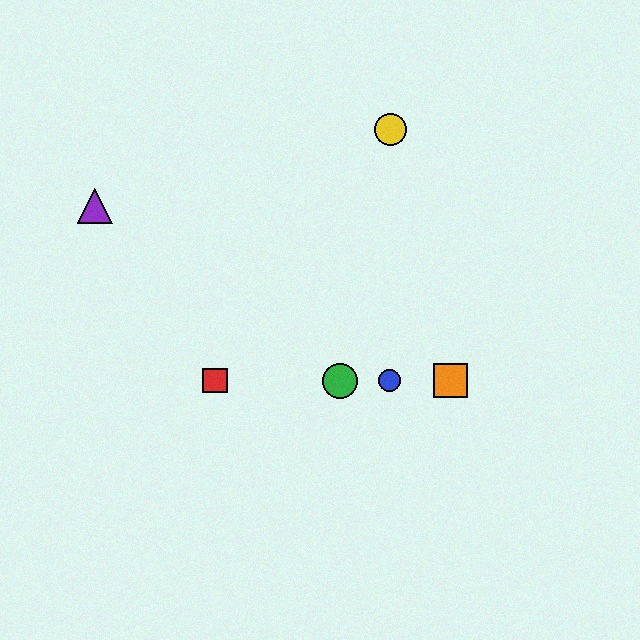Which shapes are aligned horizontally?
The red square, the blue circle, the green circle, the orange square are aligned horizontally.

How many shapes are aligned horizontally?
4 shapes (the red square, the blue circle, the green circle, the orange square) are aligned horizontally.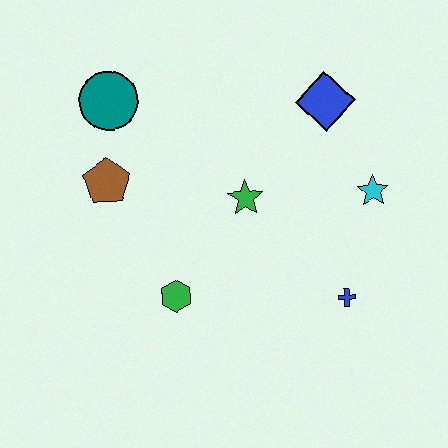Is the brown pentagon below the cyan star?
No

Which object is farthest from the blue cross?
The teal circle is farthest from the blue cross.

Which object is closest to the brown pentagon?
The teal circle is closest to the brown pentagon.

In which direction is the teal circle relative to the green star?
The teal circle is to the left of the green star.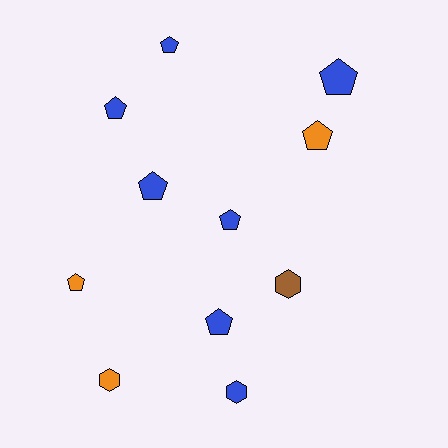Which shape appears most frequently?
Pentagon, with 8 objects.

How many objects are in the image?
There are 11 objects.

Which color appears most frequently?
Blue, with 7 objects.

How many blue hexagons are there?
There is 1 blue hexagon.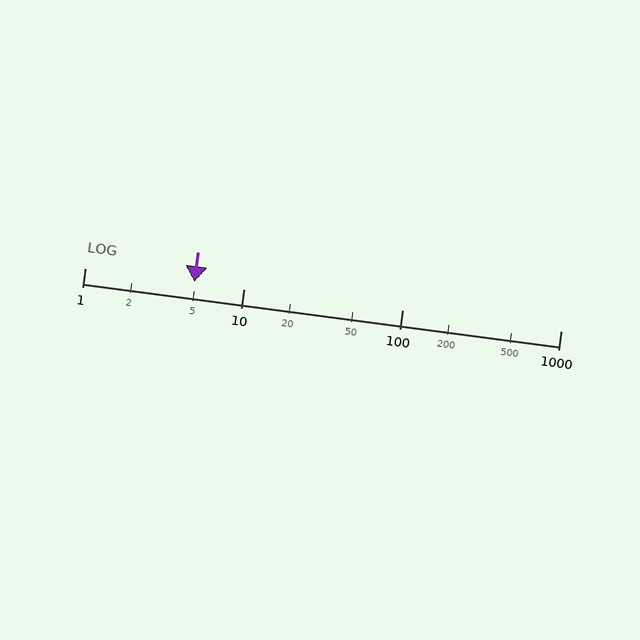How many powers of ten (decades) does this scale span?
The scale spans 3 decades, from 1 to 1000.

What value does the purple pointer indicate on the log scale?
The pointer indicates approximately 4.9.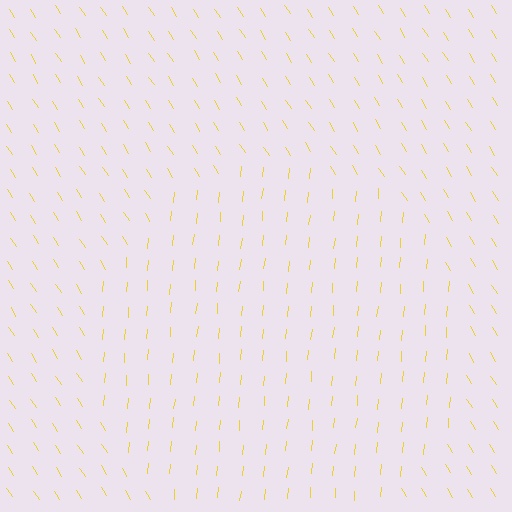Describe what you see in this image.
The image is filled with small yellow line segments. A circle region in the image has lines oriented differently from the surrounding lines, creating a visible texture boundary.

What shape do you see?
I see a circle.